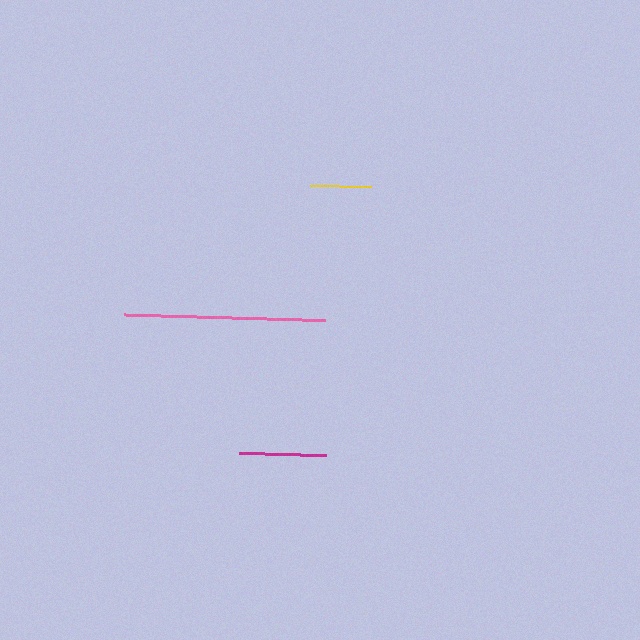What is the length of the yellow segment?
The yellow segment is approximately 61 pixels long.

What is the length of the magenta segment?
The magenta segment is approximately 87 pixels long.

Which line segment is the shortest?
The yellow line is the shortest at approximately 61 pixels.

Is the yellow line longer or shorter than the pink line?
The pink line is longer than the yellow line.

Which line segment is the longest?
The pink line is the longest at approximately 201 pixels.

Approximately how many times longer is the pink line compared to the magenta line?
The pink line is approximately 2.3 times the length of the magenta line.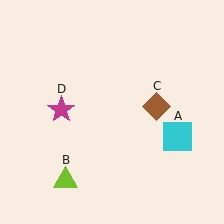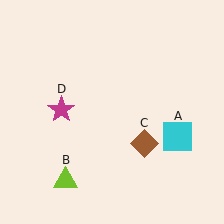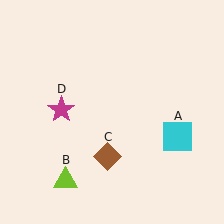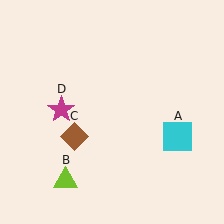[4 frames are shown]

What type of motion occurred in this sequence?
The brown diamond (object C) rotated clockwise around the center of the scene.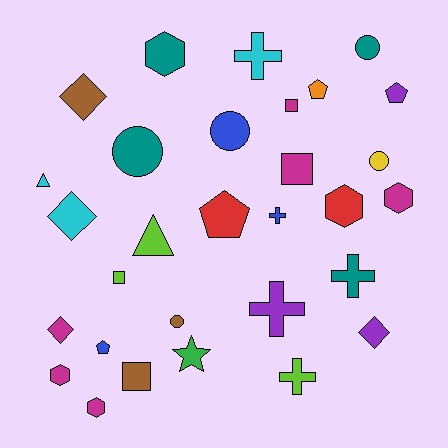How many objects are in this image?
There are 30 objects.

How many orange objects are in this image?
There is 1 orange object.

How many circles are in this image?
There are 5 circles.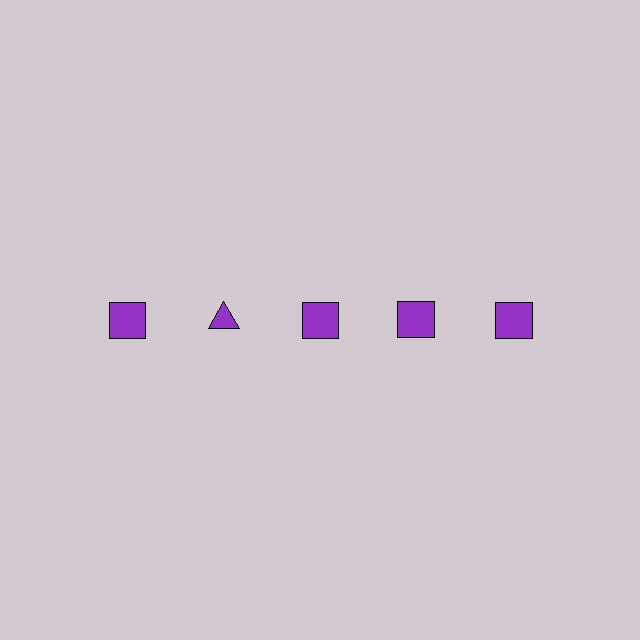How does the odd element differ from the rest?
It has a different shape: triangle instead of square.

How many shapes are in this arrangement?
There are 5 shapes arranged in a grid pattern.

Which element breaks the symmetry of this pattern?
The purple triangle in the top row, second from left column breaks the symmetry. All other shapes are purple squares.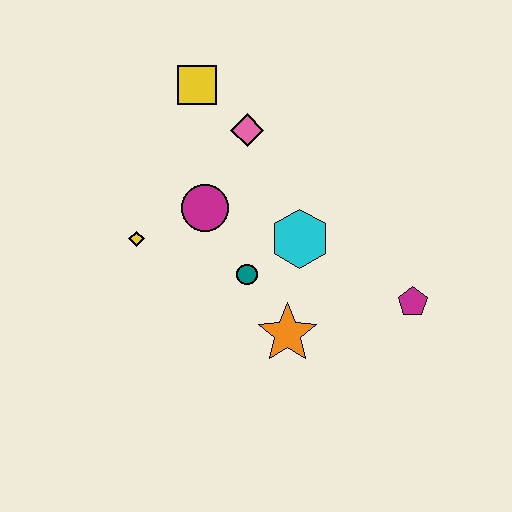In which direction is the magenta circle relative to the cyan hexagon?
The magenta circle is to the left of the cyan hexagon.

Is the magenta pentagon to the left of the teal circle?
No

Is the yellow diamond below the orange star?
No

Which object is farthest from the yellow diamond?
The magenta pentagon is farthest from the yellow diamond.